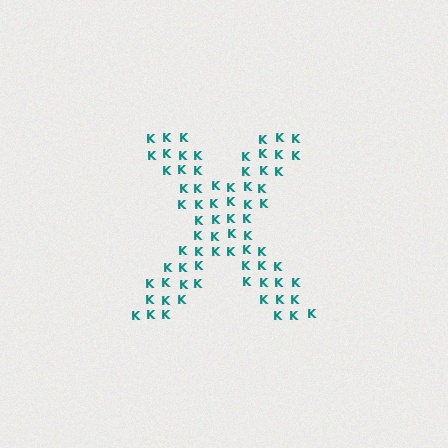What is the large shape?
The large shape is the letter X.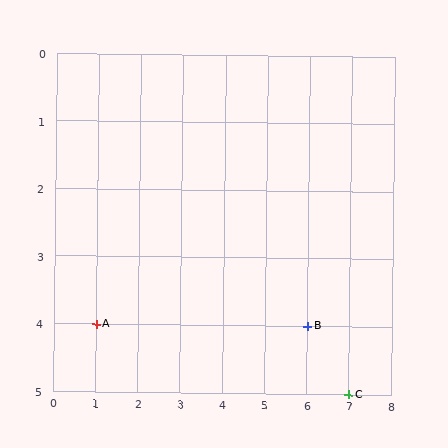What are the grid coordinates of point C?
Point C is at grid coordinates (7, 5).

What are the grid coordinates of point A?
Point A is at grid coordinates (1, 4).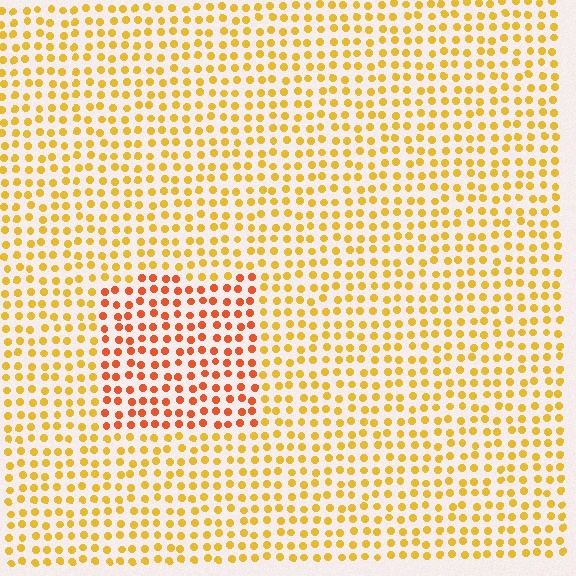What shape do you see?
I see a rectangle.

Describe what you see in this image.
The image is filled with small yellow elements in a uniform arrangement. A rectangle-shaped region is visible where the elements are tinted to a slightly different hue, forming a subtle color boundary.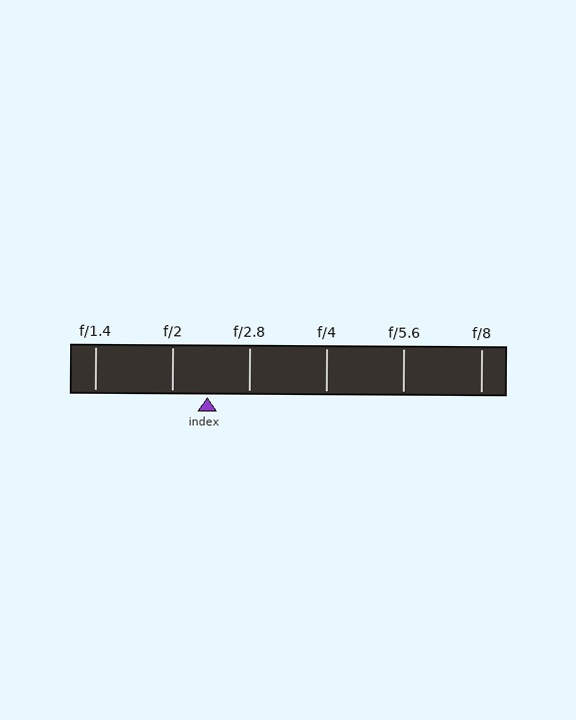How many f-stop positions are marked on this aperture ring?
There are 6 f-stop positions marked.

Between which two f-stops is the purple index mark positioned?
The index mark is between f/2 and f/2.8.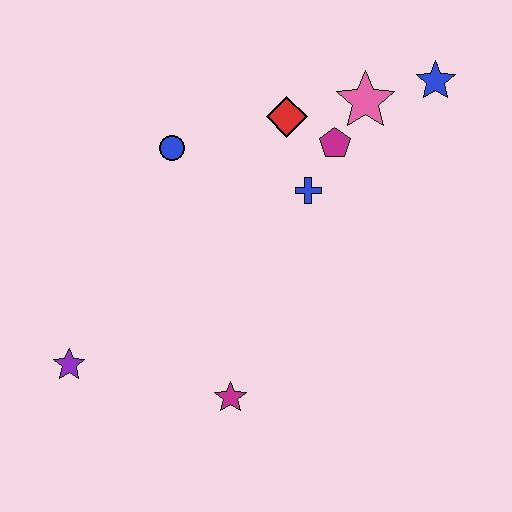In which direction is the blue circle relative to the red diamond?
The blue circle is to the left of the red diamond.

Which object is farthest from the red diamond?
The purple star is farthest from the red diamond.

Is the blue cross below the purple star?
No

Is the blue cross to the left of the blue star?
Yes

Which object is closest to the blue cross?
The magenta pentagon is closest to the blue cross.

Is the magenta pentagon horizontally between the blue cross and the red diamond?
No